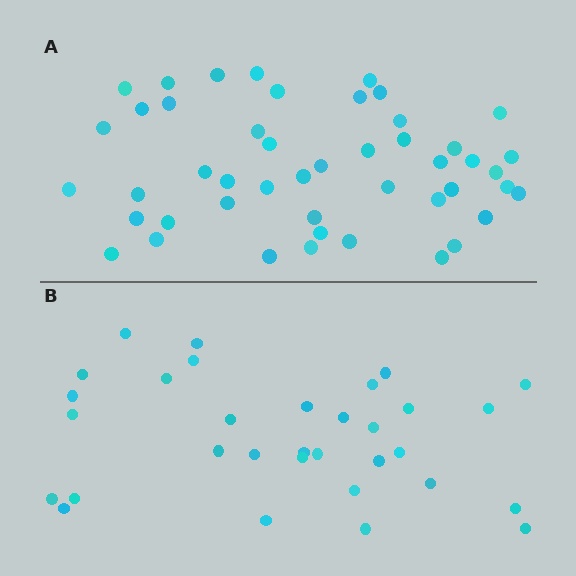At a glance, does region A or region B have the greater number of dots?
Region A (the top region) has more dots.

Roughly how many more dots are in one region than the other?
Region A has approximately 15 more dots than region B.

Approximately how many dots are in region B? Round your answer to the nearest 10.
About 30 dots. (The exact count is 32, which rounds to 30.)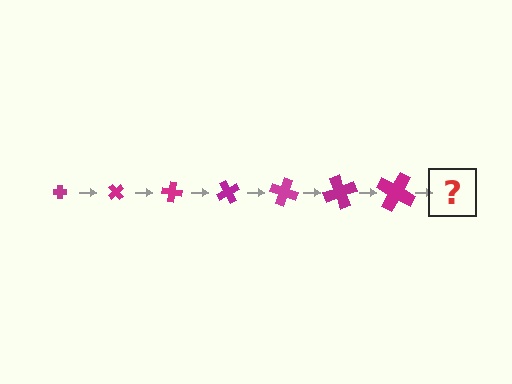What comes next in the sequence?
The next element should be a cross, larger than the previous one and rotated 350 degrees from the start.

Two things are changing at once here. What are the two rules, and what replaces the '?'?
The two rules are that the cross grows larger each step and it rotates 50 degrees each step. The '?' should be a cross, larger than the previous one and rotated 350 degrees from the start.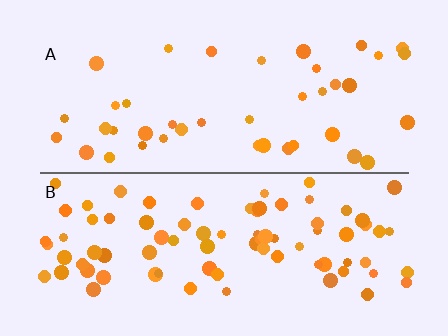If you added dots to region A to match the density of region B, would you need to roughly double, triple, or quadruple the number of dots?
Approximately double.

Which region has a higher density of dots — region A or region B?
B (the bottom).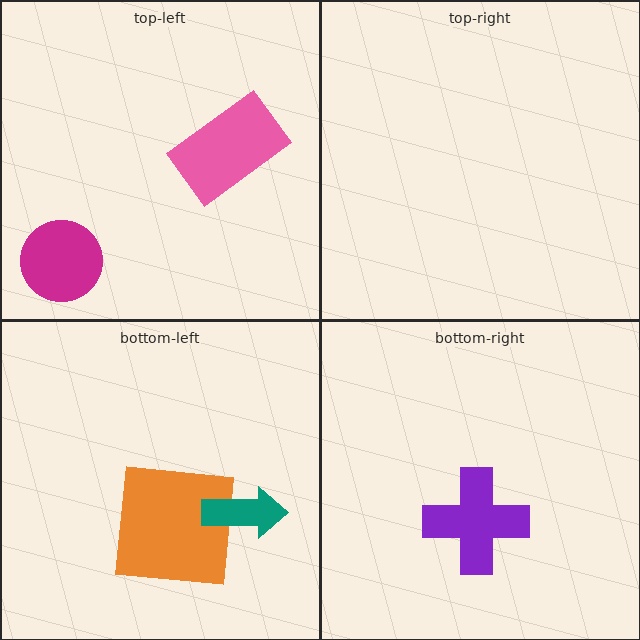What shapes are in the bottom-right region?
The purple cross.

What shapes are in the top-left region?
The pink rectangle, the magenta circle.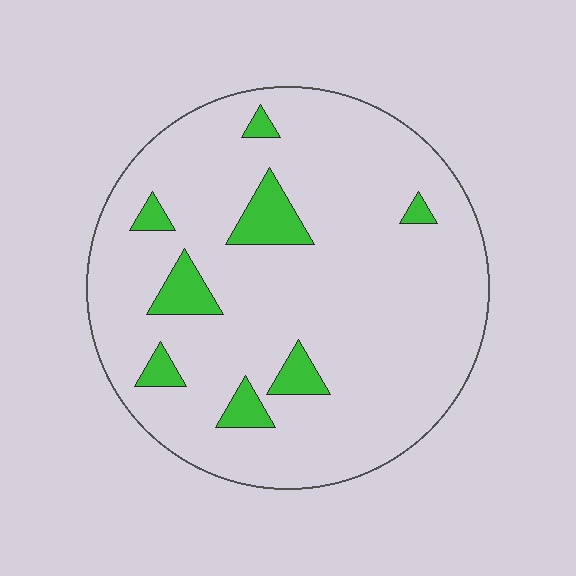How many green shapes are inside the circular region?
8.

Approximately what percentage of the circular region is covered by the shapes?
Approximately 10%.